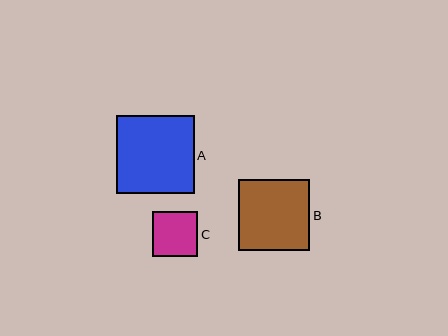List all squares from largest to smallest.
From largest to smallest: A, B, C.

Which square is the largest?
Square A is the largest with a size of approximately 78 pixels.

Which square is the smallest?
Square C is the smallest with a size of approximately 46 pixels.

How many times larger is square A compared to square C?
Square A is approximately 1.7 times the size of square C.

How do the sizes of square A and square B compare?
Square A and square B are approximately the same size.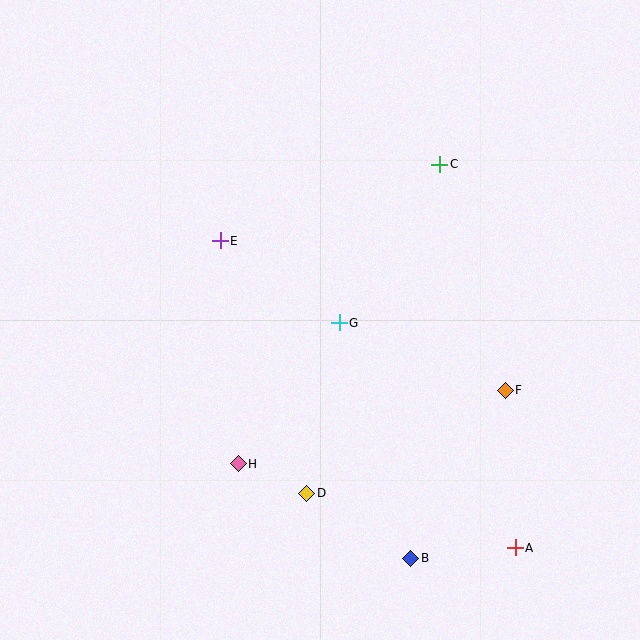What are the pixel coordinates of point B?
Point B is at (411, 558).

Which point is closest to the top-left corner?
Point E is closest to the top-left corner.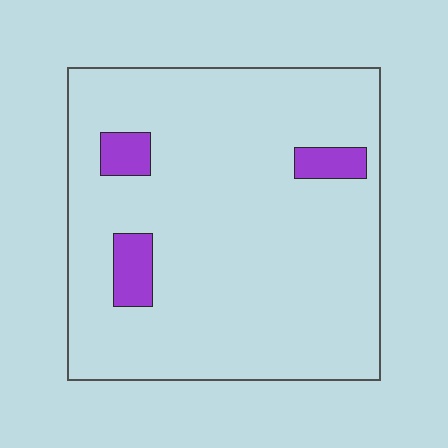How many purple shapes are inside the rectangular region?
3.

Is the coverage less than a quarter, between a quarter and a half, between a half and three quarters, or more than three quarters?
Less than a quarter.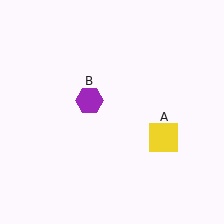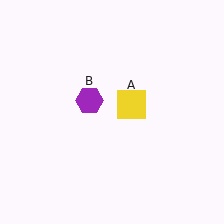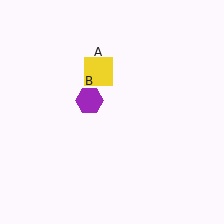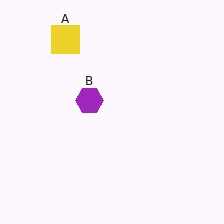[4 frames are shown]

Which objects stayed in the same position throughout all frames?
Purple hexagon (object B) remained stationary.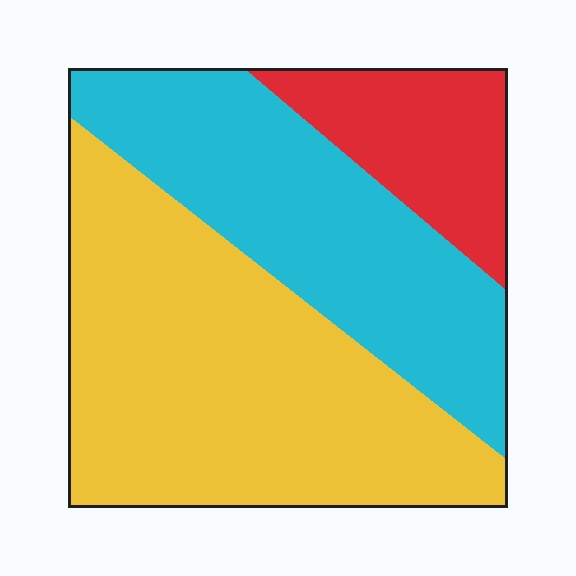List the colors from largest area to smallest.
From largest to smallest: yellow, cyan, red.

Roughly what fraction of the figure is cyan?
Cyan takes up about one third (1/3) of the figure.